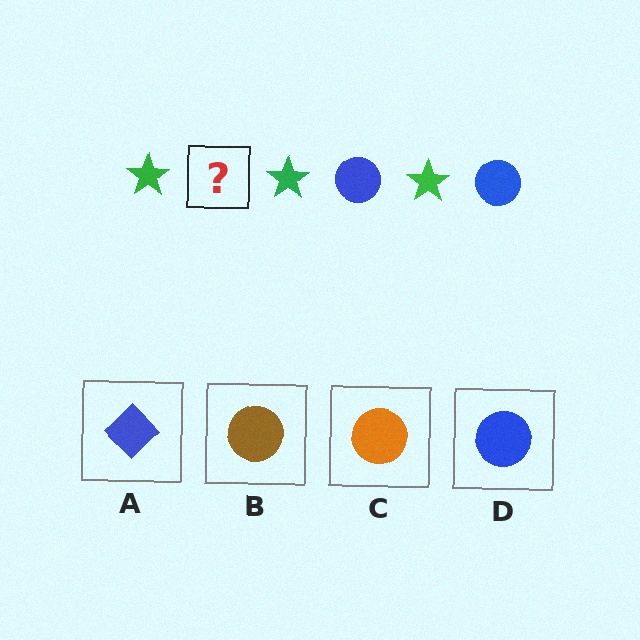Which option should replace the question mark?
Option D.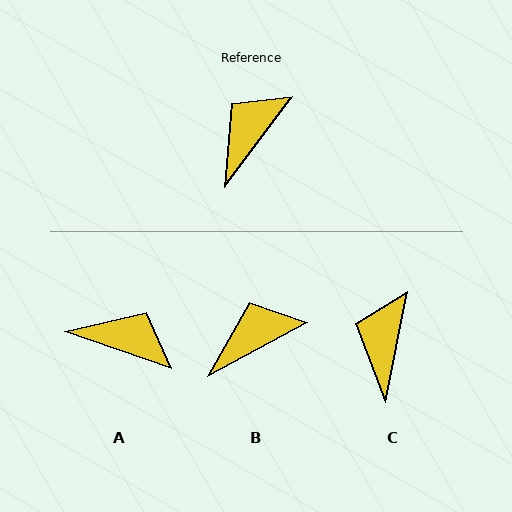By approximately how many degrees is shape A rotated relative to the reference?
Approximately 72 degrees clockwise.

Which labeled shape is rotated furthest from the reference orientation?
A, about 72 degrees away.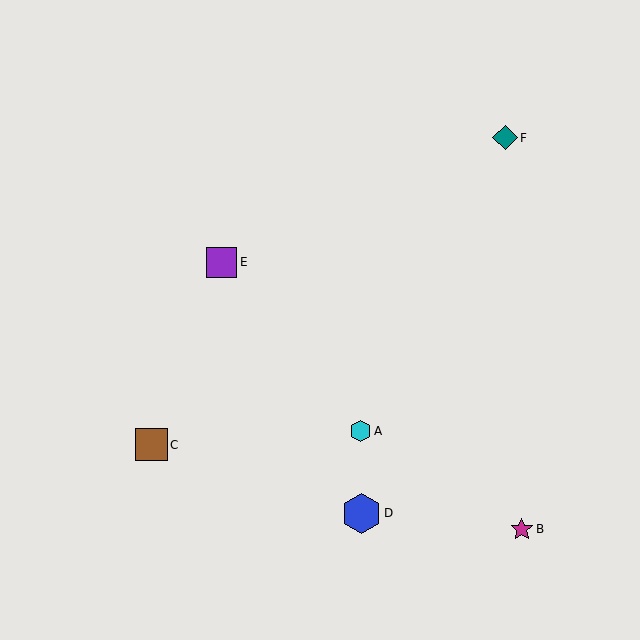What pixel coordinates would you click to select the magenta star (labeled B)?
Click at (522, 529) to select the magenta star B.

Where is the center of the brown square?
The center of the brown square is at (151, 445).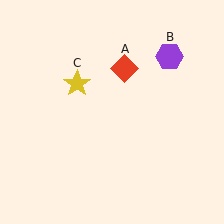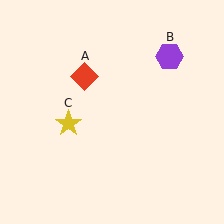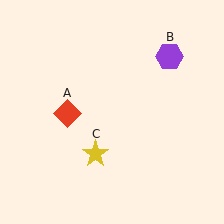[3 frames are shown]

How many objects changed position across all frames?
2 objects changed position: red diamond (object A), yellow star (object C).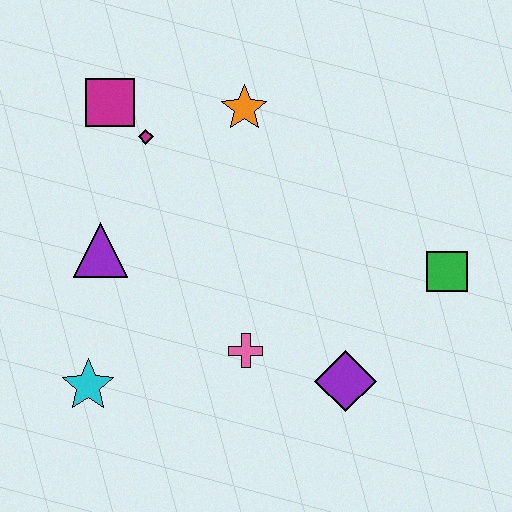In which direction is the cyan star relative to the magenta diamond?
The cyan star is below the magenta diamond.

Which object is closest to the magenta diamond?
The magenta square is closest to the magenta diamond.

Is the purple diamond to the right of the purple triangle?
Yes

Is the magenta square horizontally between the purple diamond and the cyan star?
Yes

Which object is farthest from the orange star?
The cyan star is farthest from the orange star.